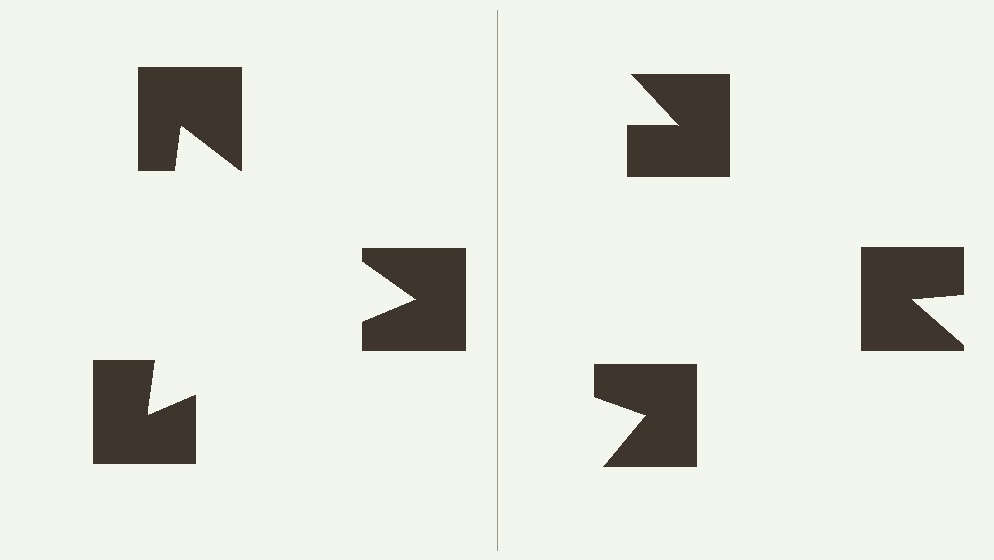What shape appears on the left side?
An illusory triangle.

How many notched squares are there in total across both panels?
6 — 3 on each side.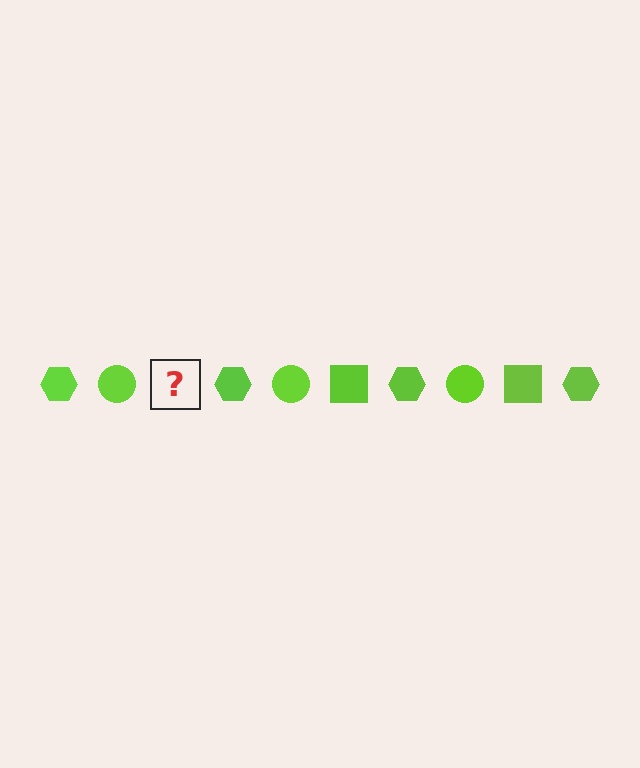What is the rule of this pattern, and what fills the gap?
The rule is that the pattern cycles through hexagon, circle, square shapes in lime. The gap should be filled with a lime square.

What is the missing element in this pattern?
The missing element is a lime square.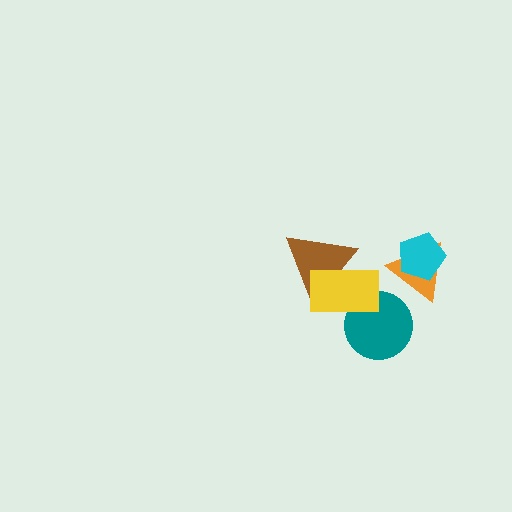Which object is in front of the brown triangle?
The yellow rectangle is in front of the brown triangle.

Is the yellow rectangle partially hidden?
No, no other shape covers it.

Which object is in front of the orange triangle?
The cyan pentagon is in front of the orange triangle.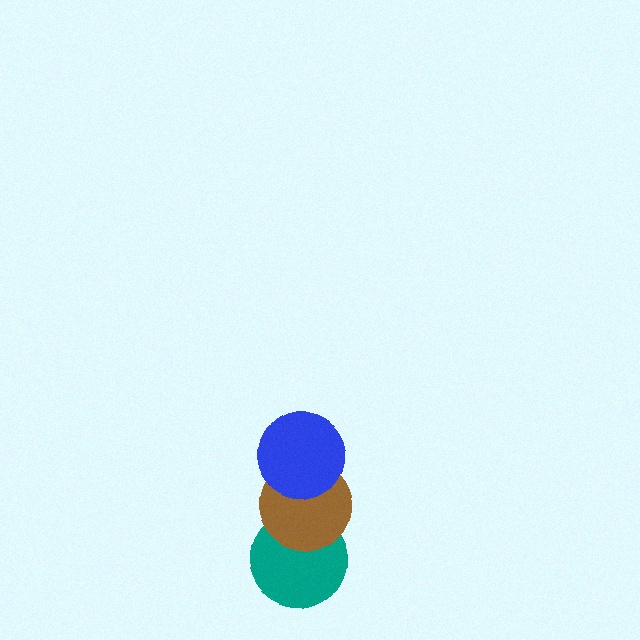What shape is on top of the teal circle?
The brown circle is on top of the teal circle.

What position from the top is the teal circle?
The teal circle is 3rd from the top.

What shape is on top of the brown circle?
The blue circle is on top of the brown circle.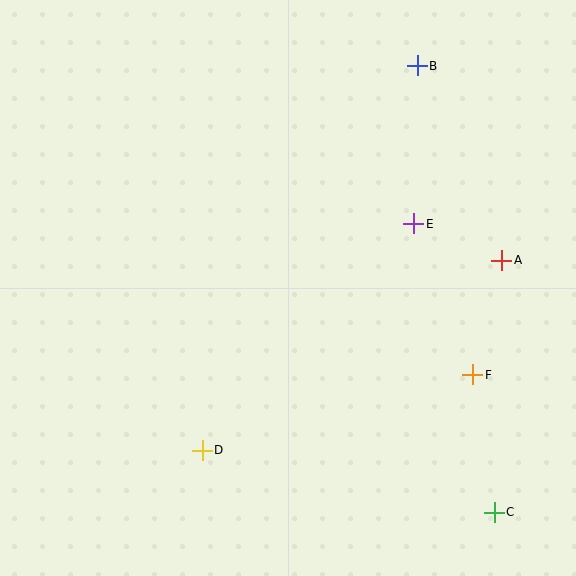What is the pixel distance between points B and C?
The distance between B and C is 453 pixels.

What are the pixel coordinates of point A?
Point A is at (502, 260).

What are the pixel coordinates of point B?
Point B is at (417, 66).